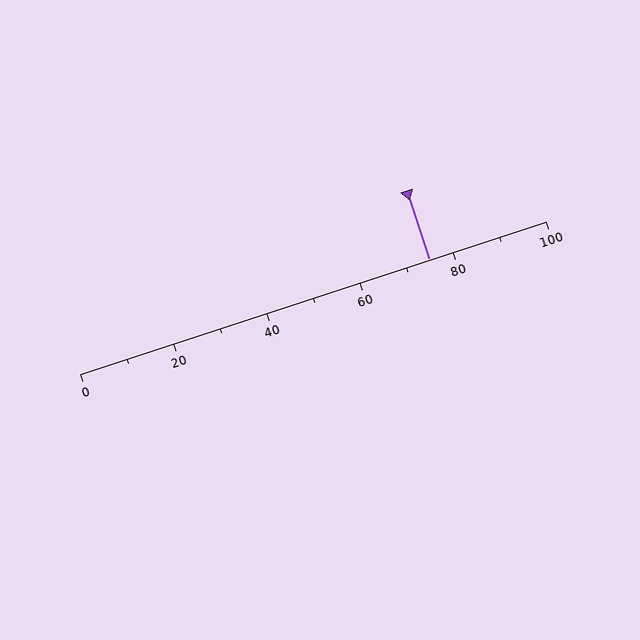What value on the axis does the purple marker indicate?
The marker indicates approximately 75.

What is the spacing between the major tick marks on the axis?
The major ticks are spaced 20 apart.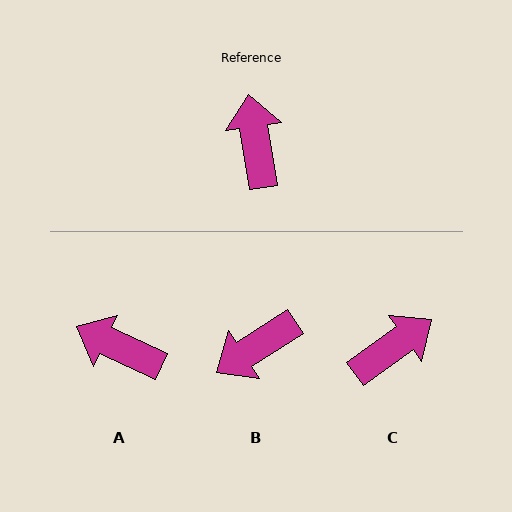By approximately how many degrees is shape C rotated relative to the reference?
Approximately 63 degrees clockwise.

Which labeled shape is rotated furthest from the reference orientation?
B, about 114 degrees away.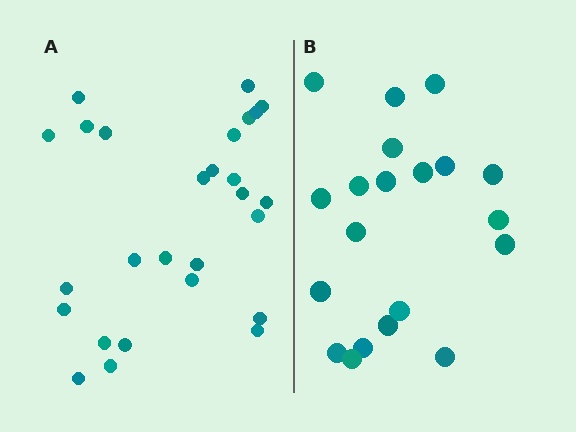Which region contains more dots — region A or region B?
Region A (the left region) has more dots.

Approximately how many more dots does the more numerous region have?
Region A has roughly 8 or so more dots than region B.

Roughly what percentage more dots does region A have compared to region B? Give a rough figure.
About 35% more.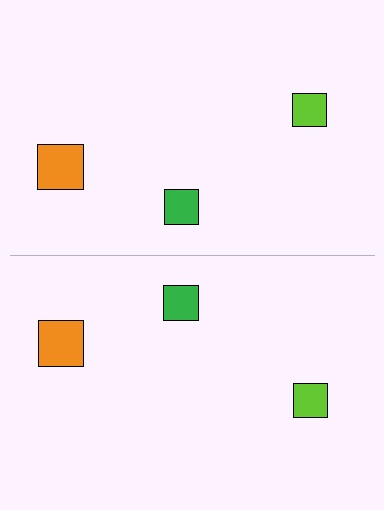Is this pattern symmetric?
Yes, this pattern has bilateral (reflection) symmetry.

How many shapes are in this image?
There are 6 shapes in this image.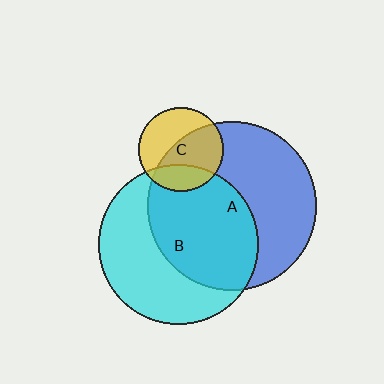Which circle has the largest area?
Circle A (blue).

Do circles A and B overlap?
Yes.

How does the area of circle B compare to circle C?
Approximately 3.6 times.